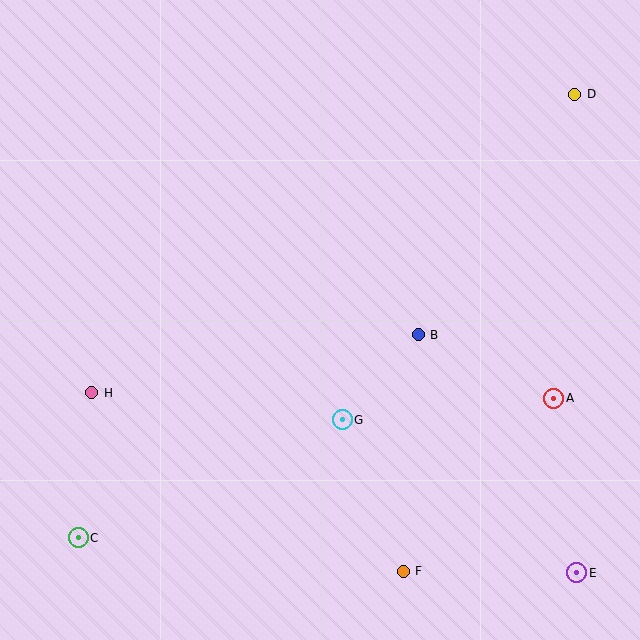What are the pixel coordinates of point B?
Point B is at (418, 335).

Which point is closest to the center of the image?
Point B at (418, 335) is closest to the center.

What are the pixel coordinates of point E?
Point E is at (577, 573).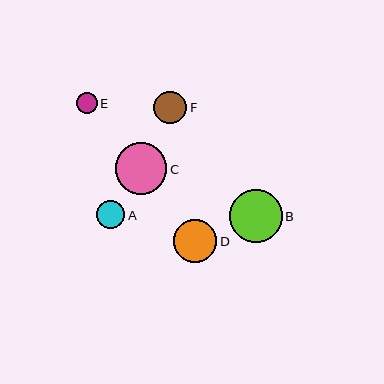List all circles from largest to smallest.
From largest to smallest: B, C, D, F, A, E.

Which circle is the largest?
Circle B is the largest with a size of approximately 53 pixels.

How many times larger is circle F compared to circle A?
Circle F is approximately 1.2 times the size of circle A.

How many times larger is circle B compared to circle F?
Circle B is approximately 1.6 times the size of circle F.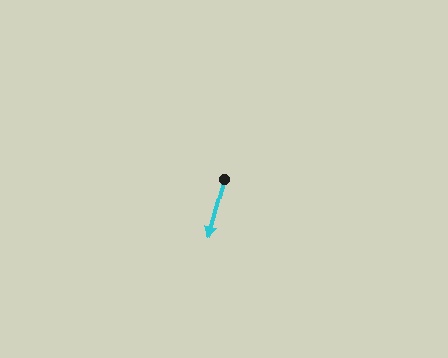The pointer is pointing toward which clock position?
Roughly 6 o'clock.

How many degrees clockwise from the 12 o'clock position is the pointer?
Approximately 195 degrees.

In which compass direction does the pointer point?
South.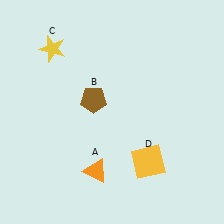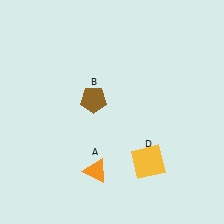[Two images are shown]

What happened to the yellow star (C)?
The yellow star (C) was removed in Image 2. It was in the top-left area of Image 1.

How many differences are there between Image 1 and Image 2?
There is 1 difference between the two images.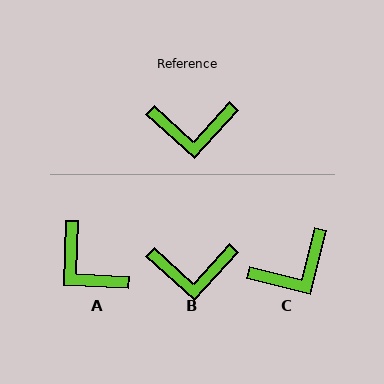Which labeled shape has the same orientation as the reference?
B.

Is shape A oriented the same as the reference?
No, it is off by about 50 degrees.